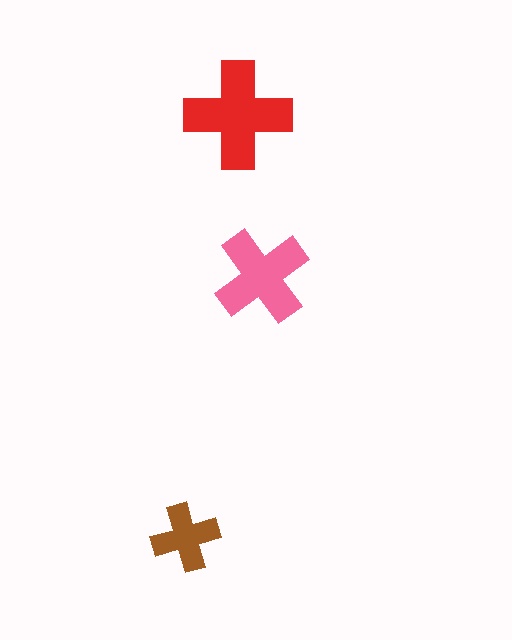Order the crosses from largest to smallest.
the red one, the pink one, the brown one.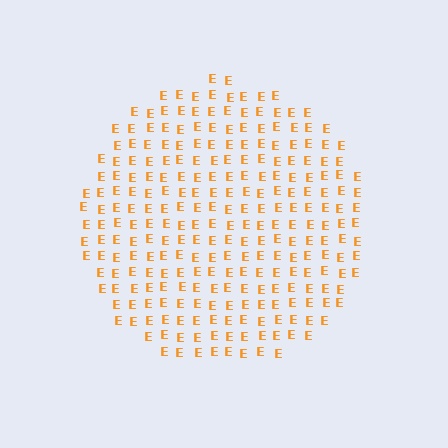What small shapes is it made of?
It is made of small letter E's.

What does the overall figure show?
The overall figure shows a circle.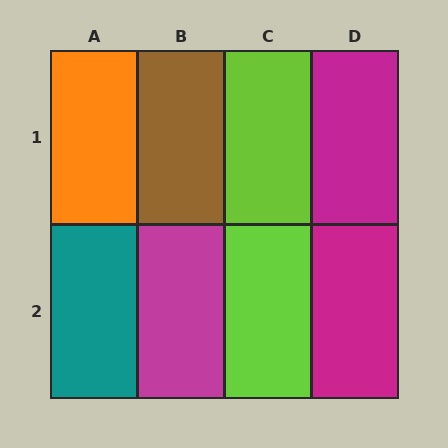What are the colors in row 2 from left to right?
Teal, magenta, lime, magenta.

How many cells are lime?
2 cells are lime.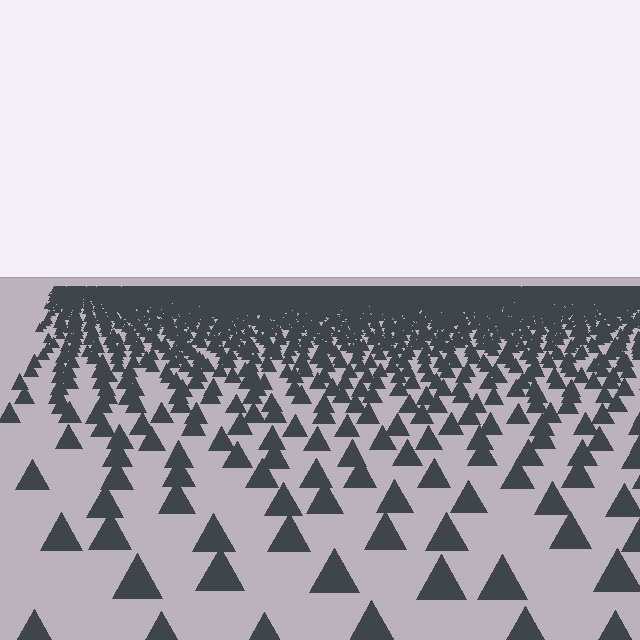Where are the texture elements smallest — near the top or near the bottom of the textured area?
Near the top.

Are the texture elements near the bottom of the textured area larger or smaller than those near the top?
Larger. Near the bottom, elements are closer to the viewer and appear at a bigger on-screen size.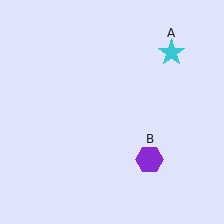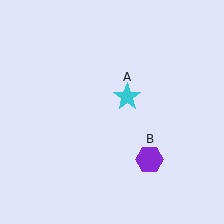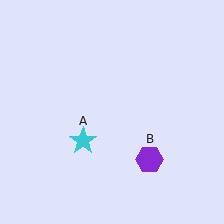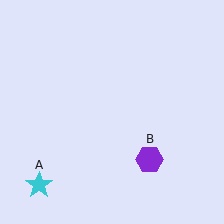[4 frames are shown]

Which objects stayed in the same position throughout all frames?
Purple hexagon (object B) remained stationary.